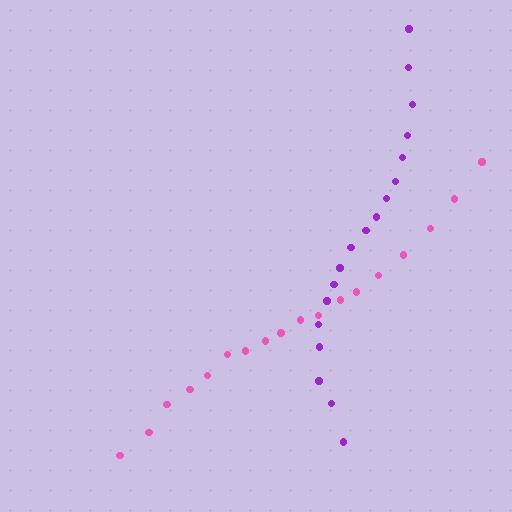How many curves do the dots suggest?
There are 2 distinct paths.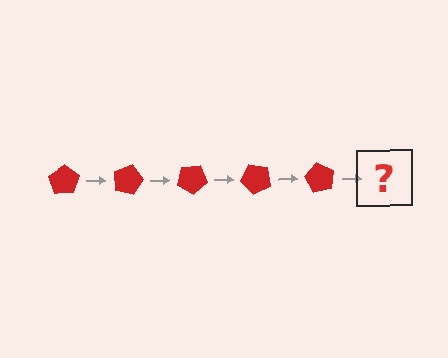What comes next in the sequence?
The next element should be a red pentagon rotated 75 degrees.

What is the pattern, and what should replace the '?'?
The pattern is that the pentagon rotates 15 degrees each step. The '?' should be a red pentagon rotated 75 degrees.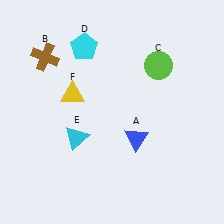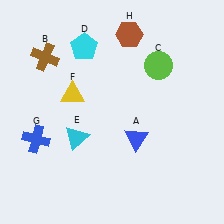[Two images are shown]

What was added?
A blue cross (G), a brown hexagon (H) were added in Image 2.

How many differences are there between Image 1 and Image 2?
There are 2 differences between the two images.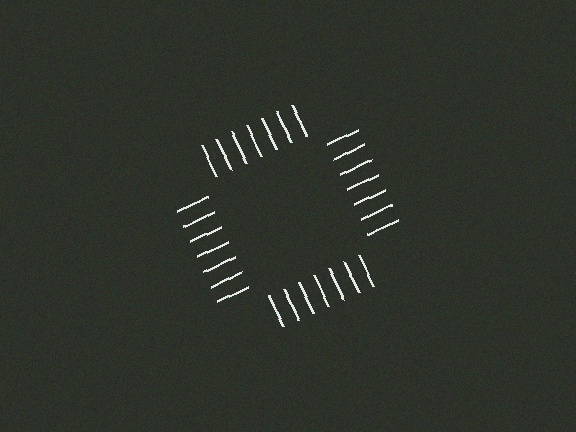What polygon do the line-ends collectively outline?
An illusory square — the line segments terminate on its edges but no continuous stroke is drawn.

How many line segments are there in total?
28 — 7 along each of the 4 edges.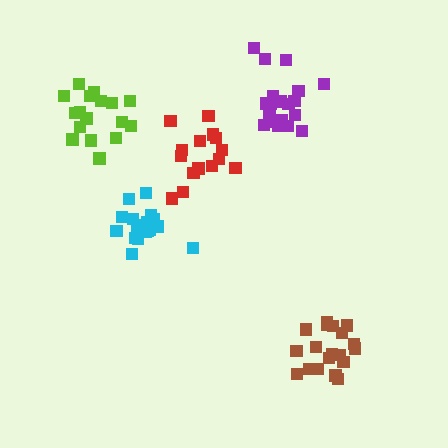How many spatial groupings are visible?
There are 5 spatial groupings.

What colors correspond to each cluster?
The clusters are colored: brown, cyan, purple, red, lime.